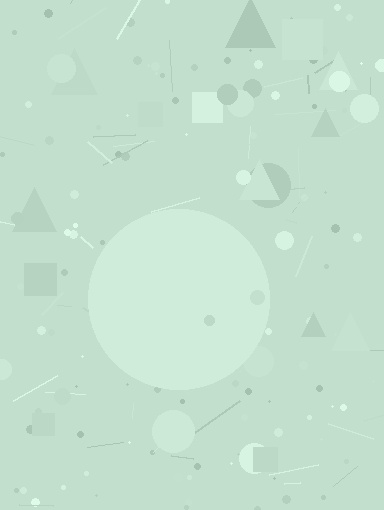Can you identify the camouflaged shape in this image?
The camouflaged shape is a circle.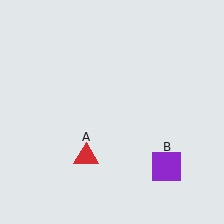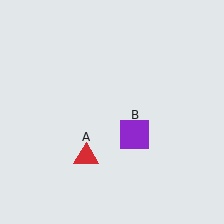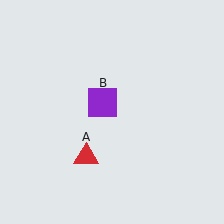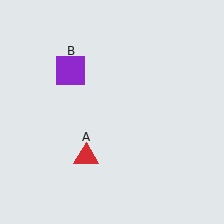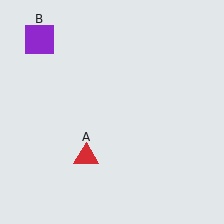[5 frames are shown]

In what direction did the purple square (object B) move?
The purple square (object B) moved up and to the left.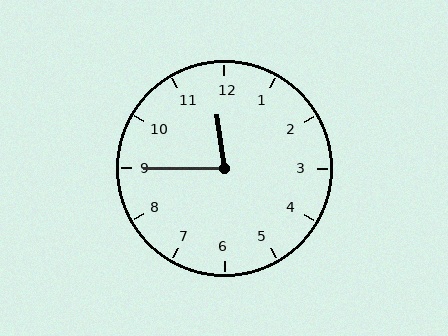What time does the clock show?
11:45.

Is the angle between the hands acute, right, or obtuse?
It is acute.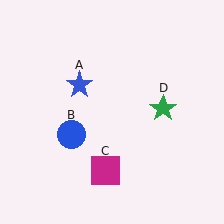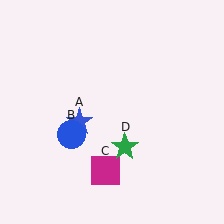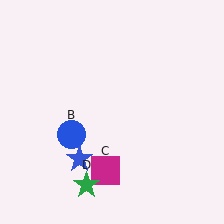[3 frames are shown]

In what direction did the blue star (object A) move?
The blue star (object A) moved down.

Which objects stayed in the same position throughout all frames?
Blue circle (object B) and magenta square (object C) remained stationary.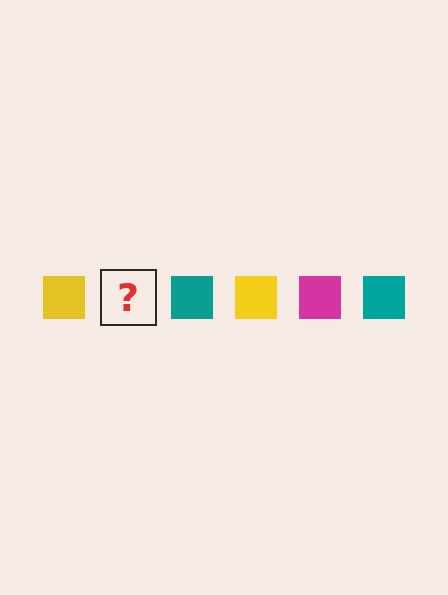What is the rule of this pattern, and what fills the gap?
The rule is that the pattern cycles through yellow, magenta, teal squares. The gap should be filled with a magenta square.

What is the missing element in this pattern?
The missing element is a magenta square.